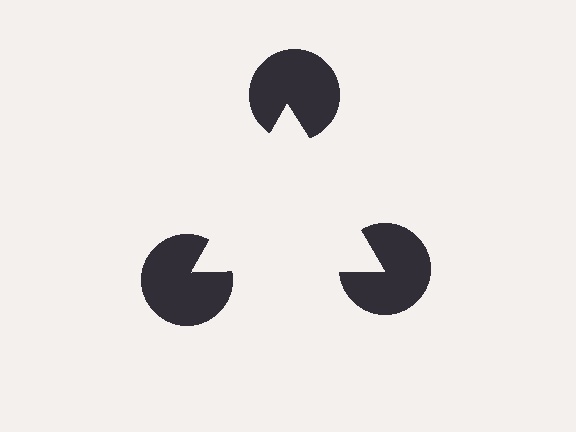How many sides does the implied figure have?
3 sides.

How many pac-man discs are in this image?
There are 3 — one at each vertex of the illusory triangle.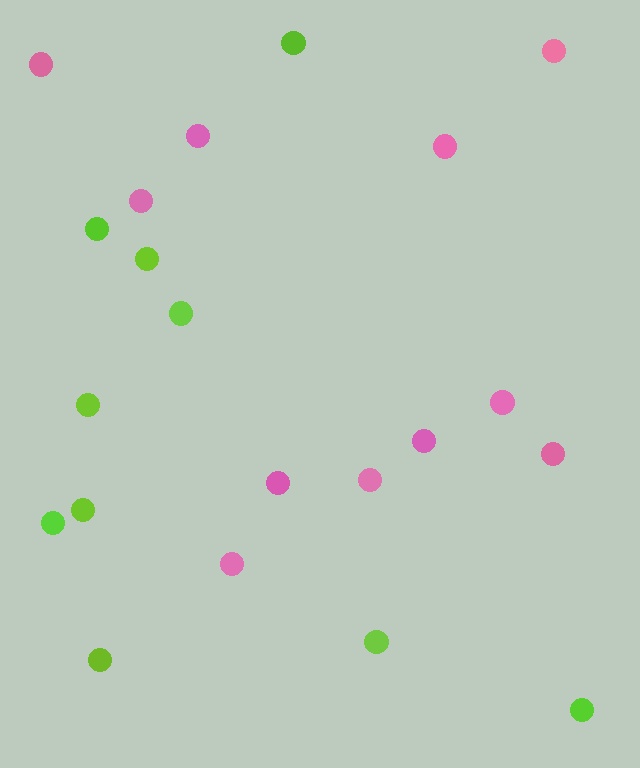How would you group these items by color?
There are 2 groups: one group of pink circles (11) and one group of lime circles (10).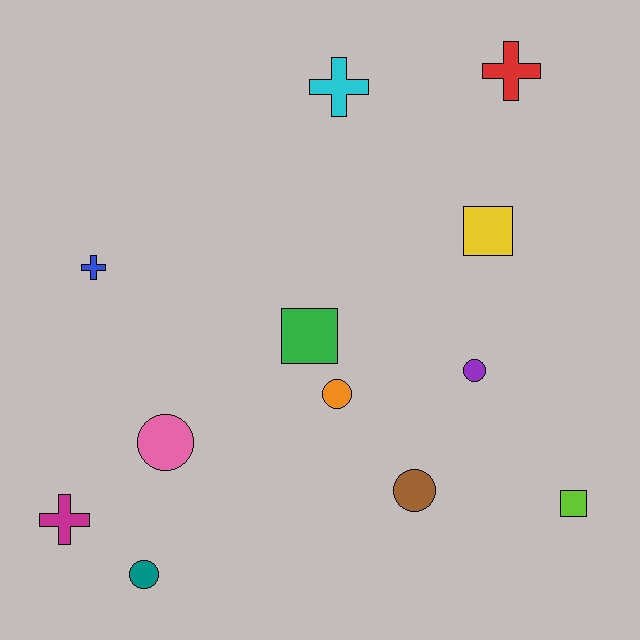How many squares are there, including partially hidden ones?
There are 3 squares.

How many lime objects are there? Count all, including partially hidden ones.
There is 1 lime object.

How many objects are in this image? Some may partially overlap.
There are 12 objects.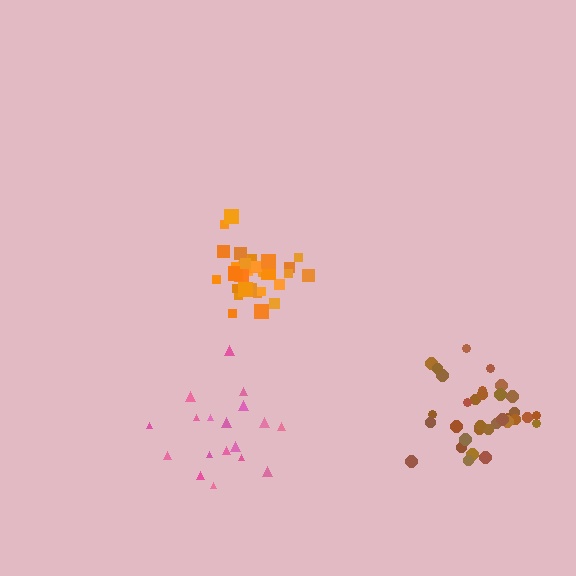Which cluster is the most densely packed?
Orange.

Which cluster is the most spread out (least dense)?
Pink.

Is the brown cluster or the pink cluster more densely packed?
Brown.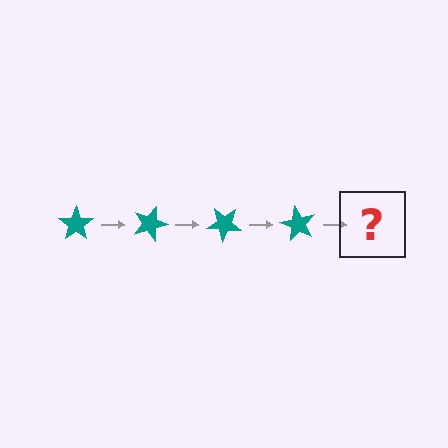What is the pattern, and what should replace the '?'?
The pattern is that the star rotates 20 degrees each step. The '?' should be a teal star rotated 80 degrees.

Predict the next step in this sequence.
The next step is a teal star rotated 80 degrees.